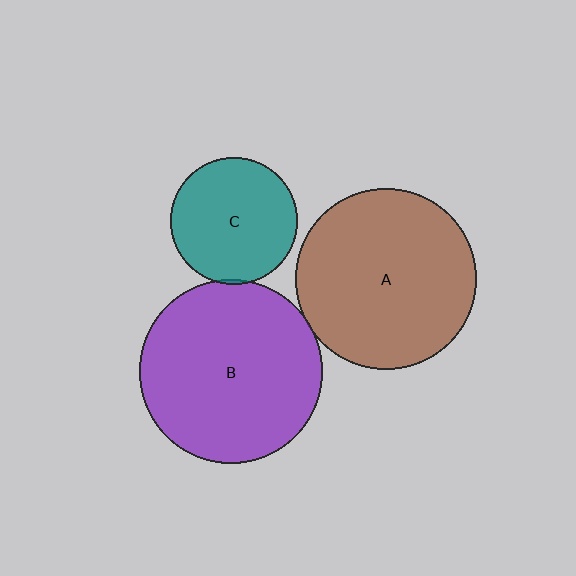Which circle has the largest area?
Circle B (purple).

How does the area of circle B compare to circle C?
Approximately 2.1 times.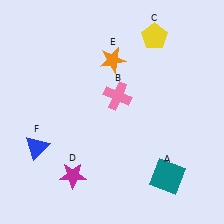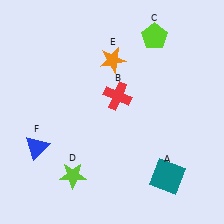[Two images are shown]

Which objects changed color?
B changed from pink to red. C changed from yellow to lime. D changed from magenta to lime.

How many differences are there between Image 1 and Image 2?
There are 3 differences between the two images.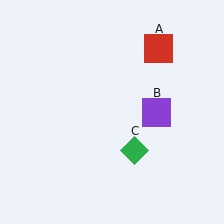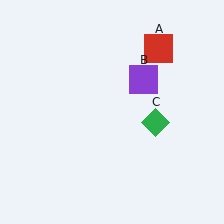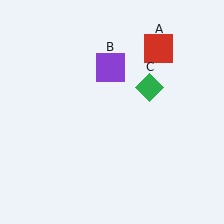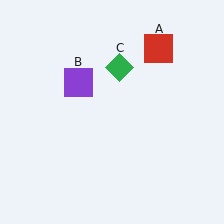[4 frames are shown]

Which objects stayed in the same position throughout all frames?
Red square (object A) remained stationary.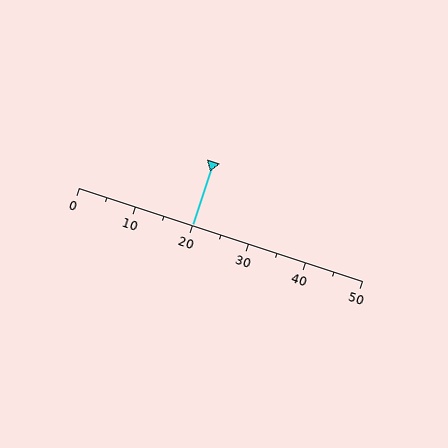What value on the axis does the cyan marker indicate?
The marker indicates approximately 20.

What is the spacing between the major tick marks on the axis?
The major ticks are spaced 10 apart.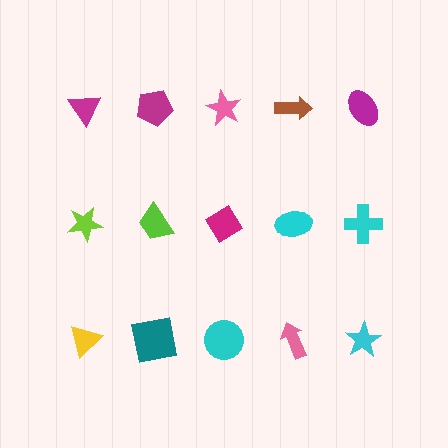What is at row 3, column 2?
A teal square.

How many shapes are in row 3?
5 shapes.